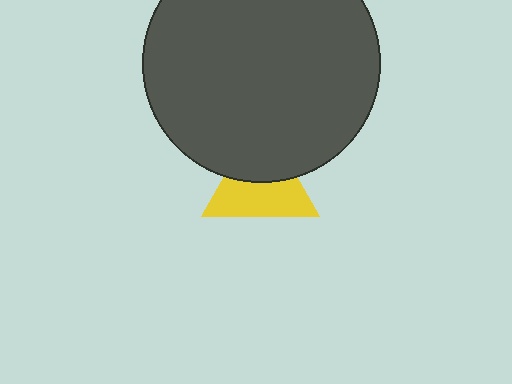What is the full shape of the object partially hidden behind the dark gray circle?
The partially hidden object is a yellow triangle.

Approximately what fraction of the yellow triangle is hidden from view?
Roughly 42% of the yellow triangle is hidden behind the dark gray circle.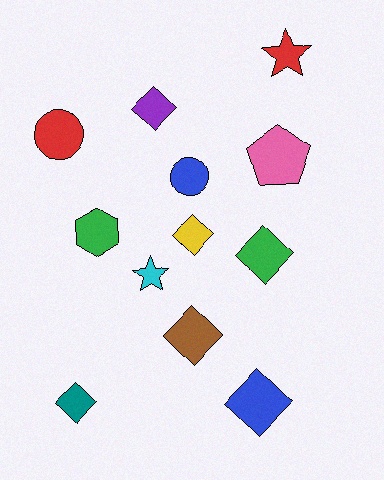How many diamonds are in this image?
There are 6 diamonds.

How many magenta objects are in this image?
There are no magenta objects.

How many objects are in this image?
There are 12 objects.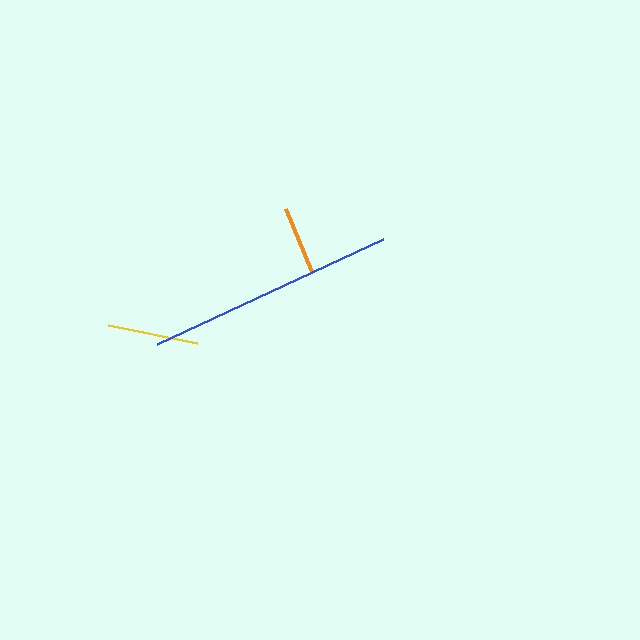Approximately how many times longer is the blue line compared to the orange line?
The blue line is approximately 3.6 times the length of the orange line.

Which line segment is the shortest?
The orange line is the shortest at approximately 69 pixels.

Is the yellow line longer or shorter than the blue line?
The blue line is longer than the yellow line.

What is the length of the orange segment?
The orange segment is approximately 69 pixels long.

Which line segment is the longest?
The blue line is the longest at approximately 248 pixels.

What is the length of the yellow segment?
The yellow segment is approximately 91 pixels long.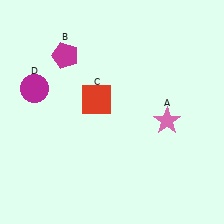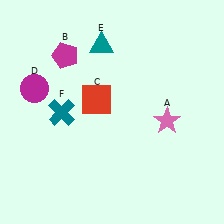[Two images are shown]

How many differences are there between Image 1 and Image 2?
There are 2 differences between the two images.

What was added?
A teal triangle (E), a teal cross (F) were added in Image 2.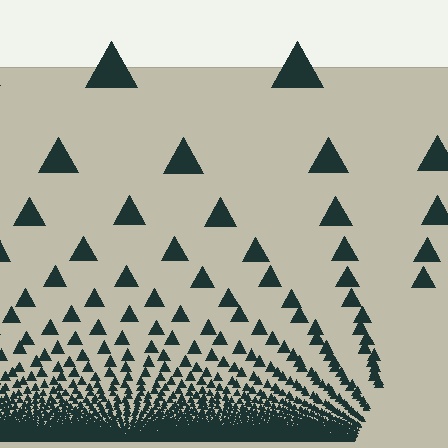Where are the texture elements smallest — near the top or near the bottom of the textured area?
Near the bottom.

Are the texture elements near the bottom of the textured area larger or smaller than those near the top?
Smaller. The gradient is inverted — elements near the bottom are smaller and denser.